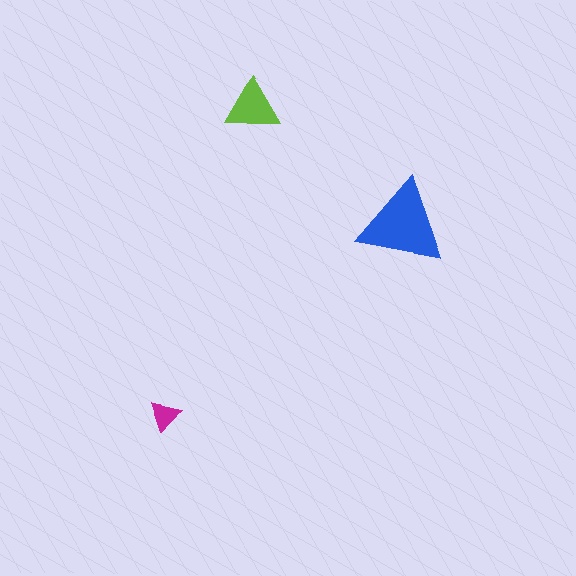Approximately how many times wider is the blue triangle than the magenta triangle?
About 3 times wider.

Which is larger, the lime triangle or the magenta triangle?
The lime one.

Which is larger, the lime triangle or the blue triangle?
The blue one.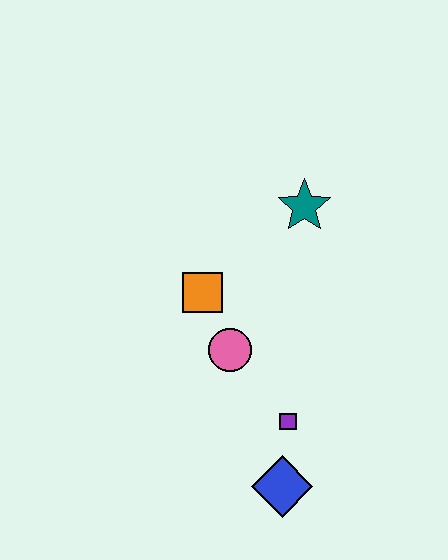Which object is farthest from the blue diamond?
The teal star is farthest from the blue diamond.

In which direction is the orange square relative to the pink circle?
The orange square is above the pink circle.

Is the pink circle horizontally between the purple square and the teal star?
No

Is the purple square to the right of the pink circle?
Yes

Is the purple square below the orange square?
Yes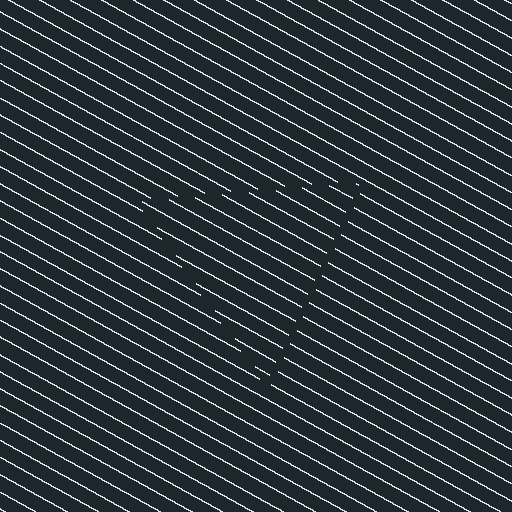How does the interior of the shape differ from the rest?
The interior of the shape contains the same grating, shifted by half a period — the contour is defined by the phase discontinuity where line-ends from the inner and outer gratings abut.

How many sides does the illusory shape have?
3 sides — the line-ends trace a triangle.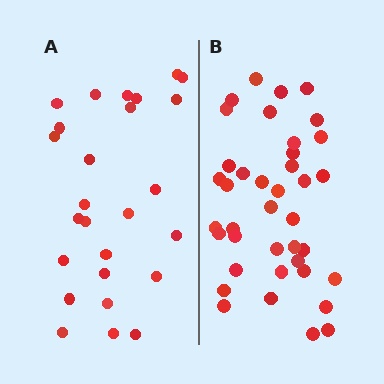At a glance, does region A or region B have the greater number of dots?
Region B (the right region) has more dots.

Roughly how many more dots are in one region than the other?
Region B has approximately 15 more dots than region A.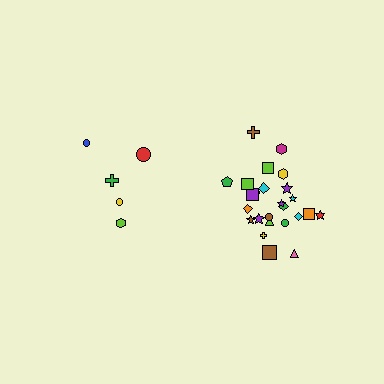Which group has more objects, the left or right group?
The right group.